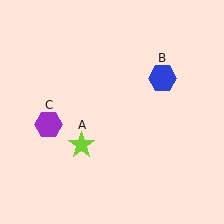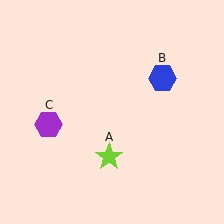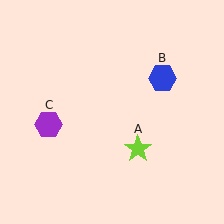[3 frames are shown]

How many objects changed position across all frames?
1 object changed position: lime star (object A).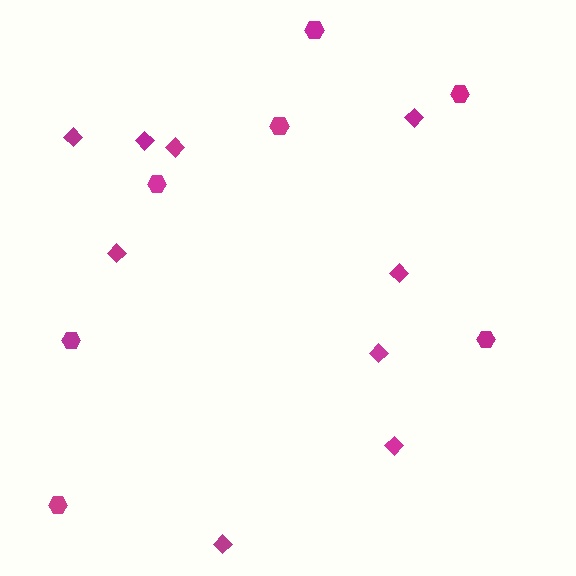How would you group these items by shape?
There are 2 groups: one group of diamonds (9) and one group of hexagons (7).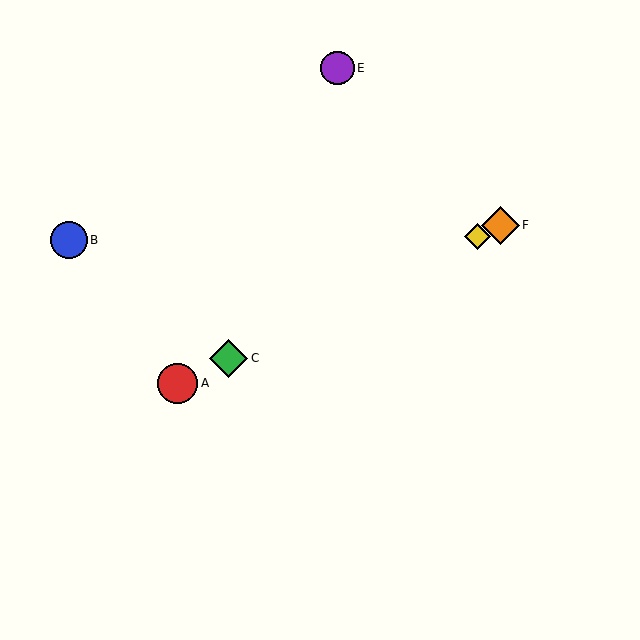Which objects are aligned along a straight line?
Objects A, C, D, F are aligned along a straight line.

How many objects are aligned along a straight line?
4 objects (A, C, D, F) are aligned along a straight line.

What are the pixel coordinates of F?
Object F is at (501, 225).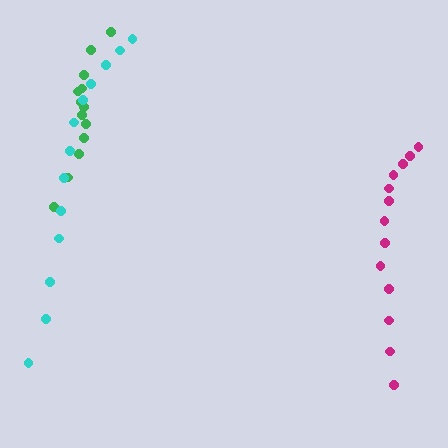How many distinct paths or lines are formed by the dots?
There are 3 distinct paths.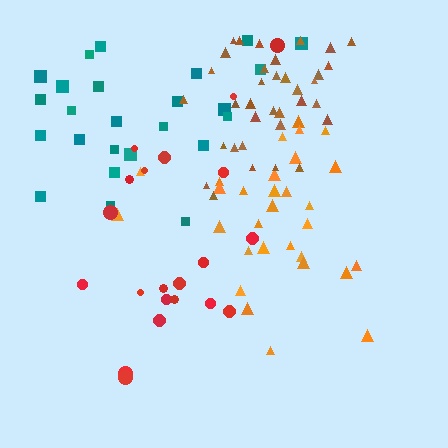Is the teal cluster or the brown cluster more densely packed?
Brown.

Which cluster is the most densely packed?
Brown.